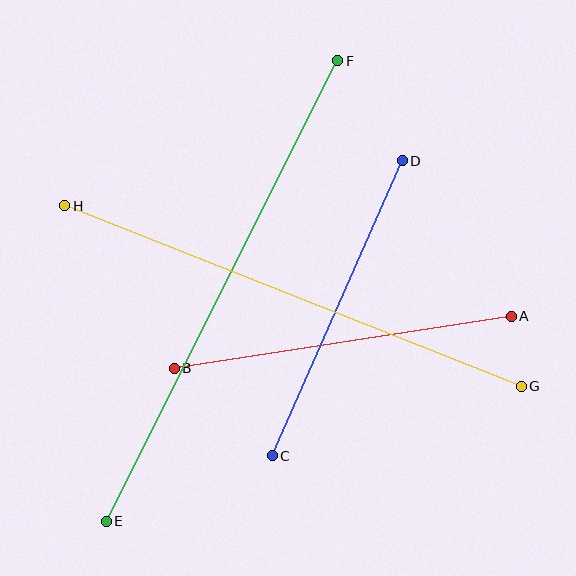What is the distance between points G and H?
The distance is approximately 491 pixels.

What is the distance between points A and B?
The distance is approximately 341 pixels.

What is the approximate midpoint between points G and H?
The midpoint is at approximately (293, 296) pixels.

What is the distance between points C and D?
The distance is approximately 322 pixels.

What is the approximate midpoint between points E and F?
The midpoint is at approximately (222, 291) pixels.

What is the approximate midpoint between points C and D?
The midpoint is at approximately (337, 308) pixels.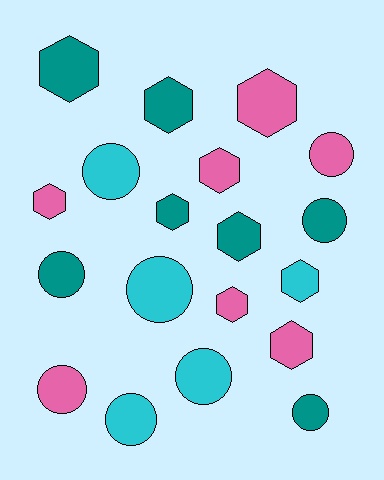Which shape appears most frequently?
Hexagon, with 10 objects.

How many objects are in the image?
There are 19 objects.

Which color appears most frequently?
Pink, with 7 objects.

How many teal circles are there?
There are 3 teal circles.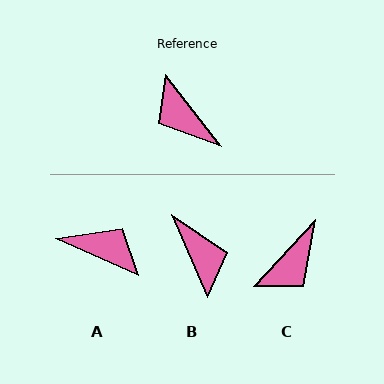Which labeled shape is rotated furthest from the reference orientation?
B, about 166 degrees away.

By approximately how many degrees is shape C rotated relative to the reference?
Approximately 100 degrees counter-clockwise.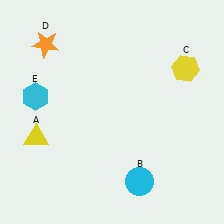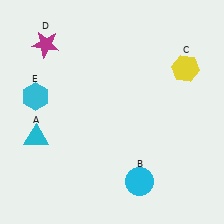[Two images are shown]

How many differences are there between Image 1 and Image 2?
There are 2 differences between the two images.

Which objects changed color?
A changed from yellow to cyan. D changed from orange to magenta.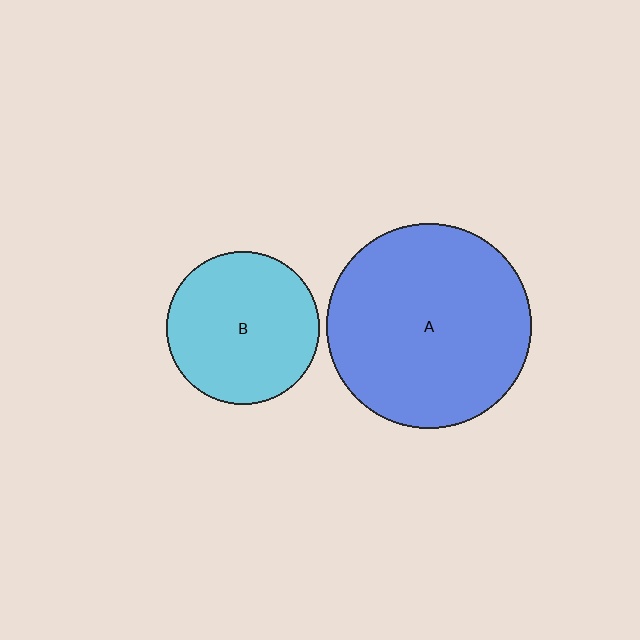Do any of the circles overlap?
No, none of the circles overlap.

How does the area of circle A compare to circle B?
Approximately 1.8 times.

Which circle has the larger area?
Circle A (blue).